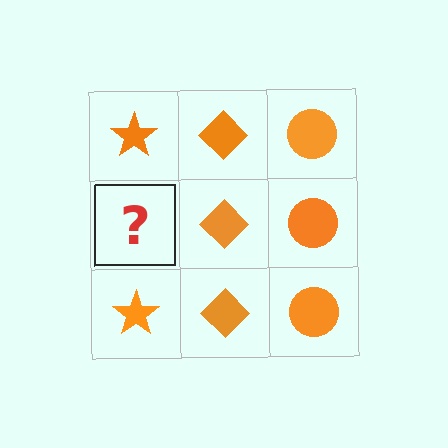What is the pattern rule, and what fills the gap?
The rule is that each column has a consistent shape. The gap should be filled with an orange star.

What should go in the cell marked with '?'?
The missing cell should contain an orange star.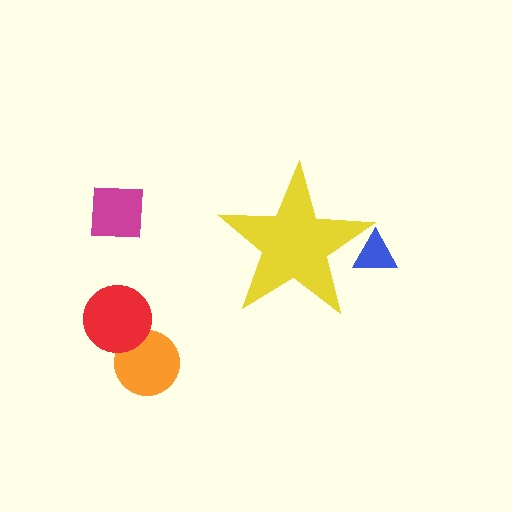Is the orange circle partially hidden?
No, the orange circle is fully visible.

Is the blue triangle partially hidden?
Yes, the blue triangle is partially hidden behind the yellow star.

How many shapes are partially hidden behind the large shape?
1 shape is partially hidden.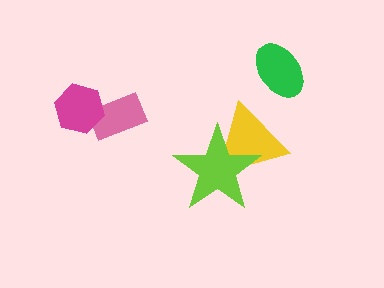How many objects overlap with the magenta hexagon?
1 object overlaps with the magenta hexagon.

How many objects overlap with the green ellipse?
0 objects overlap with the green ellipse.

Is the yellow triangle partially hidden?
Yes, it is partially covered by another shape.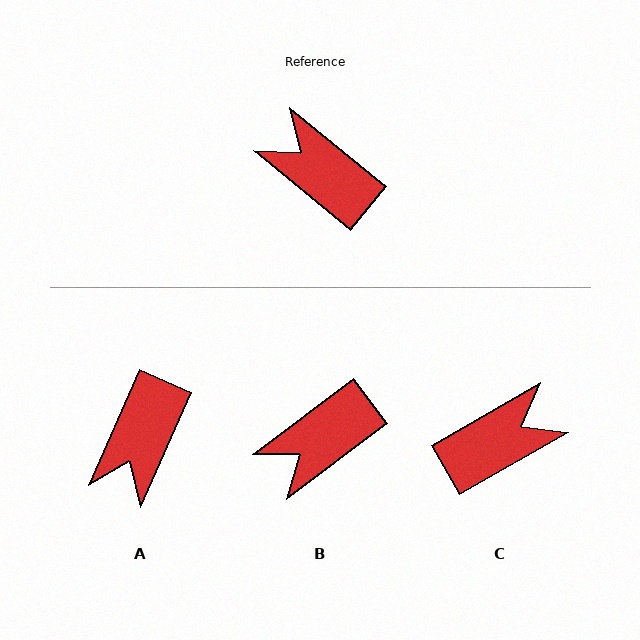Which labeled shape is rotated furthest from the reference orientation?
C, about 111 degrees away.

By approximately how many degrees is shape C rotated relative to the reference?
Approximately 111 degrees clockwise.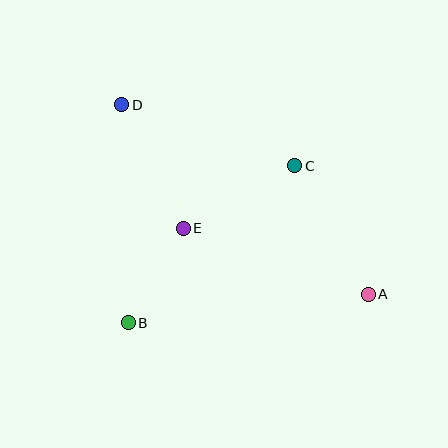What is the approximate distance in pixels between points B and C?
The distance between B and C is approximately 229 pixels.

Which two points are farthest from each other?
Points A and D are farthest from each other.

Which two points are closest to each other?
Points B and E are closest to each other.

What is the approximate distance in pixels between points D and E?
The distance between D and E is approximately 138 pixels.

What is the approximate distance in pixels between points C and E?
The distance between C and E is approximately 128 pixels.